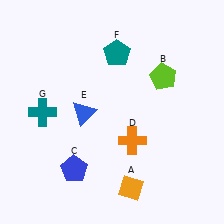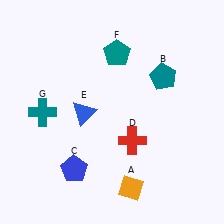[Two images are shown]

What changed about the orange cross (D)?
In Image 1, D is orange. In Image 2, it changed to red.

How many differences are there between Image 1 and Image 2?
There are 2 differences between the two images.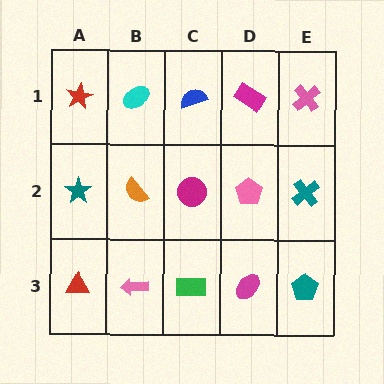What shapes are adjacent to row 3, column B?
An orange semicircle (row 2, column B), a red triangle (row 3, column A), a green rectangle (row 3, column C).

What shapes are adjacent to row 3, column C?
A magenta circle (row 2, column C), a pink arrow (row 3, column B), a magenta ellipse (row 3, column D).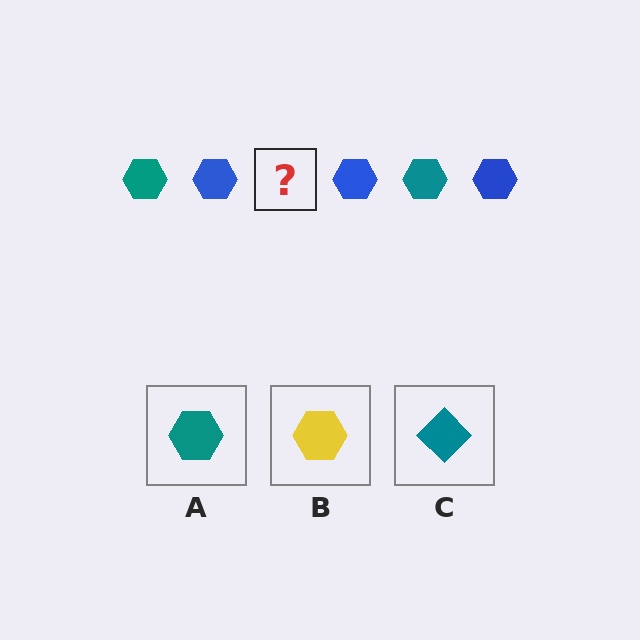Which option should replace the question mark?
Option A.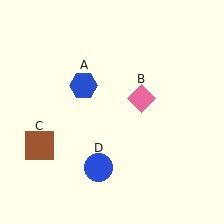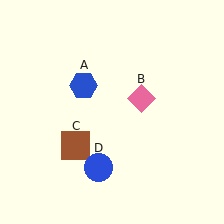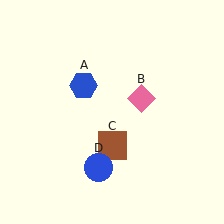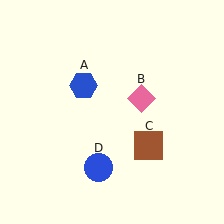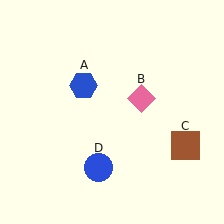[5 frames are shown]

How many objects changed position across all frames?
1 object changed position: brown square (object C).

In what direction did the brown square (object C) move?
The brown square (object C) moved right.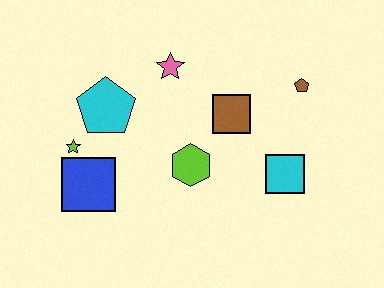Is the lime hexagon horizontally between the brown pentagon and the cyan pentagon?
Yes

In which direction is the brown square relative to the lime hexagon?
The brown square is above the lime hexagon.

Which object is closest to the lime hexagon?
The brown square is closest to the lime hexagon.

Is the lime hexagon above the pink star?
No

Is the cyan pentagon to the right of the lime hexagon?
No